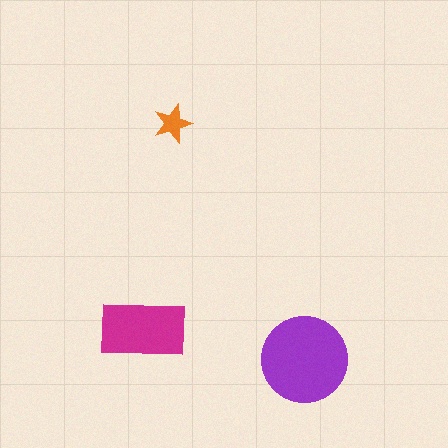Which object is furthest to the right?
The purple circle is rightmost.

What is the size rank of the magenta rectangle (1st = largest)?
2nd.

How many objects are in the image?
There are 3 objects in the image.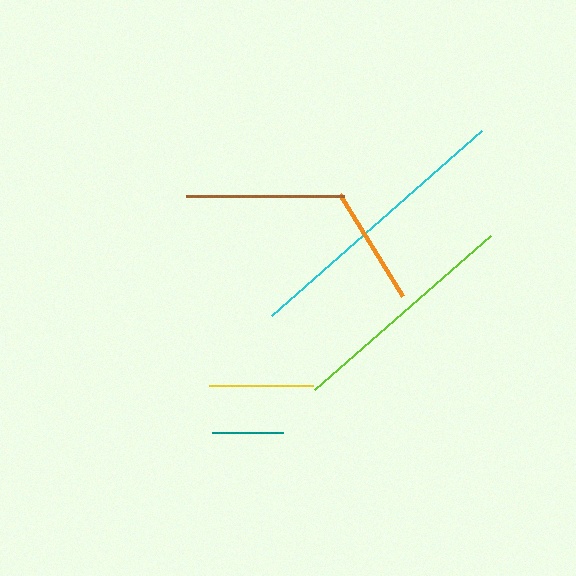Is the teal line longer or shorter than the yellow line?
The yellow line is longer than the teal line.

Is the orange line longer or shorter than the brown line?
The brown line is longer than the orange line.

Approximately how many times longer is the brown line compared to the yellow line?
The brown line is approximately 1.5 times the length of the yellow line.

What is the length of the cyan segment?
The cyan segment is approximately 280 pixels long.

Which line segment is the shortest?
The teal line is the shortest at approximately 71 pixels.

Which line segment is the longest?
The cyan line is the longest at approximately 280 pixels.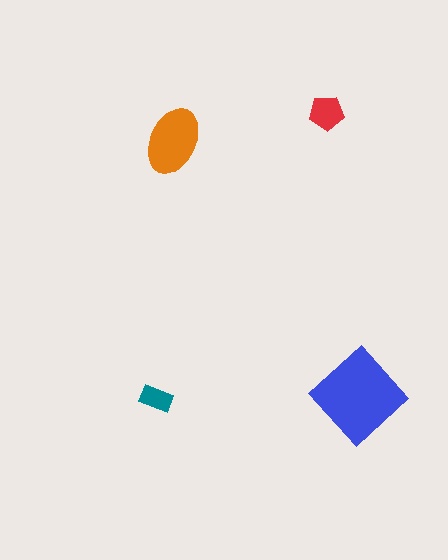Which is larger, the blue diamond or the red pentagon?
The blue diamond.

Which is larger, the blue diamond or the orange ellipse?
The blue diamond.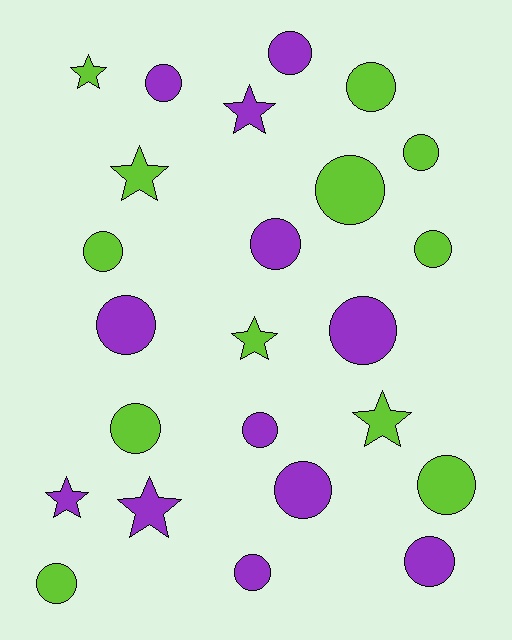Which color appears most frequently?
Lime, with 12 objects.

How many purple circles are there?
There are 9 purple circles.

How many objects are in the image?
There are 24 objects.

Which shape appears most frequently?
Circle, with 17 objects.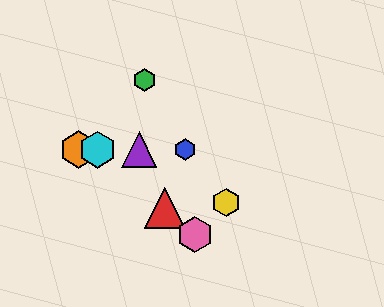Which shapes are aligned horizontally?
The blue hexagon, the purple triangle, the orange hexagon, the cyan hexagon are aligned horizontally.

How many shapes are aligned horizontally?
4 shapes (the blue hexagon, the purple triangle, the orange hexagon, the cyan hexagon) are aligned horizontally.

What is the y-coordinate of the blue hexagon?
The blue hexagon is at y≈150.